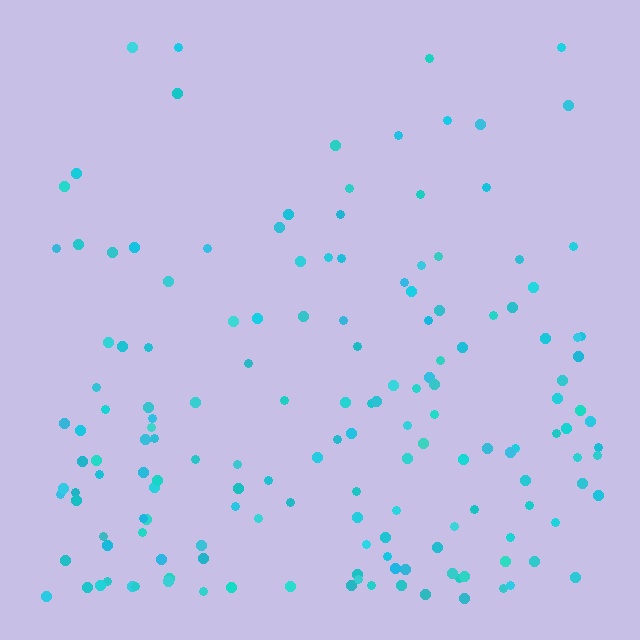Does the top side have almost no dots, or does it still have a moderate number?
Still a moderate number, just noticeably fewer than the bottom.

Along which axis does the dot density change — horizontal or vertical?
Vertical.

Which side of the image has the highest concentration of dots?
The bottom.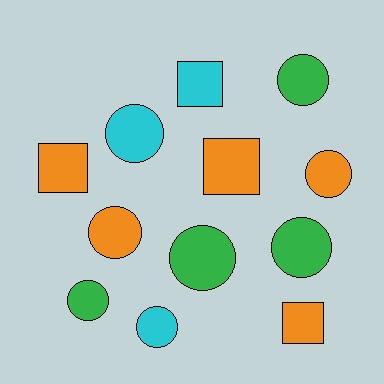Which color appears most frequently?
Orange, with 5 objects.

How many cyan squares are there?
There is 1 cyan square.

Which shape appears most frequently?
Circle, with 8 objects.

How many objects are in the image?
There are 12 objects.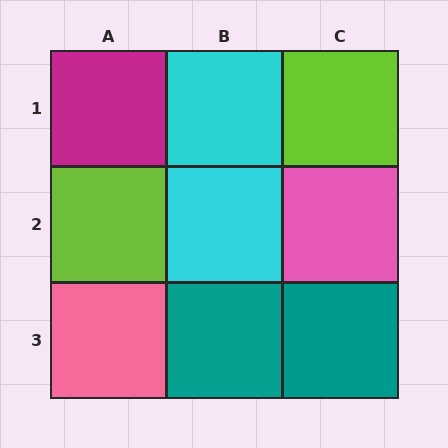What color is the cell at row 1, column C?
Lime.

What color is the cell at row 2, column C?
Pink.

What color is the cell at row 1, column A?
Magenta.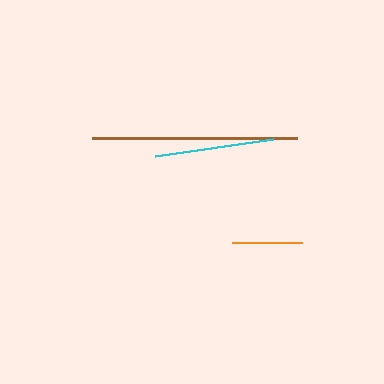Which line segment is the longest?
The brown line is the longest at approximately 205 pixels.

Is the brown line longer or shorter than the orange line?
The brown line is longer than the orange line.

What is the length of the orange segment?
The orange segment is approximately 70 pixels long.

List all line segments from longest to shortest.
From longest to shortest: brown, cyan, orange.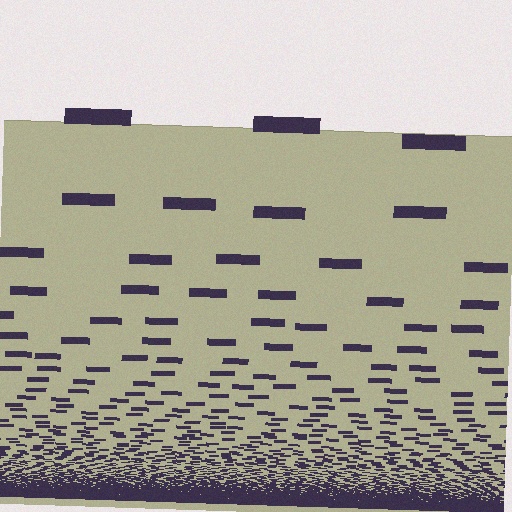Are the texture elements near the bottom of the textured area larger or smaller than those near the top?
Smaller. The gradient is inverted — elements near the bottom are smaller and denser.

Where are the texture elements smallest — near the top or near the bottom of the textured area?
Near the bottom.